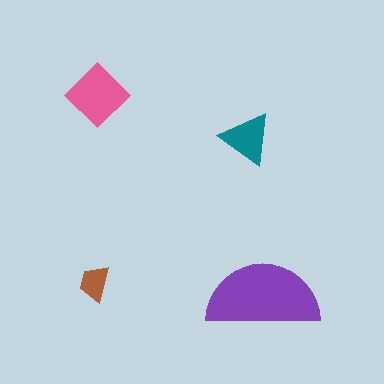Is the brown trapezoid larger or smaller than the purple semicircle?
Smaller.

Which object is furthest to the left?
The brown trapezoid is leftmost.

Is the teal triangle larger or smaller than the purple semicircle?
Smaller.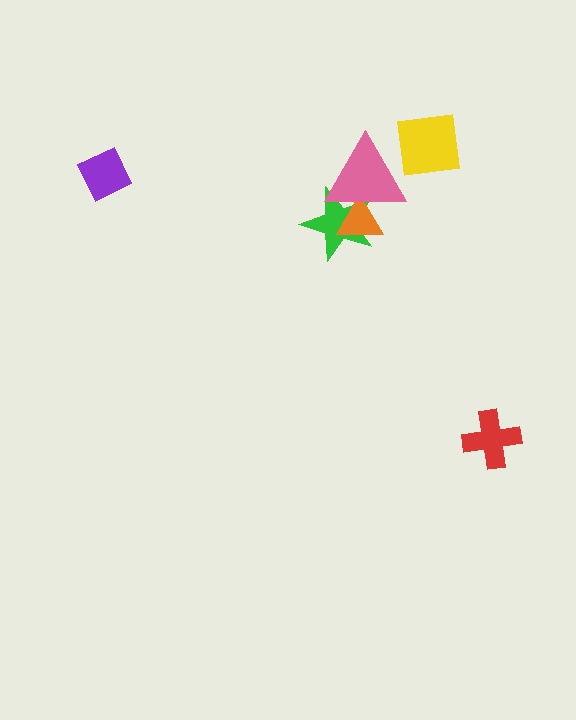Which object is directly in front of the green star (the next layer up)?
The orange triangle is directly in front of the green star.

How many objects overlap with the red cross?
0 objects overlap with the red cross.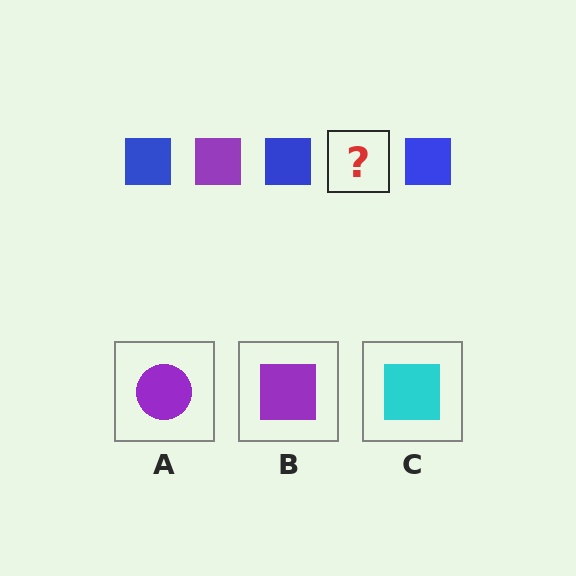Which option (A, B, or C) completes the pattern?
B.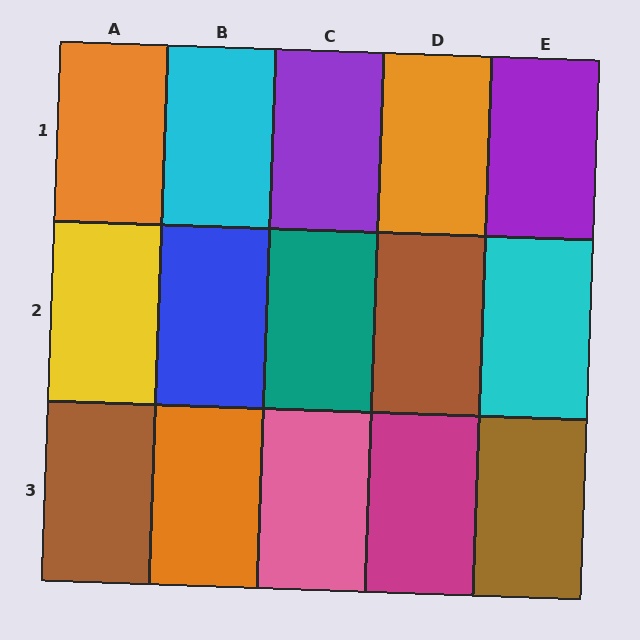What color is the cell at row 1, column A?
Orange.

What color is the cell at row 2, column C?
Teal.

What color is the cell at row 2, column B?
Blue.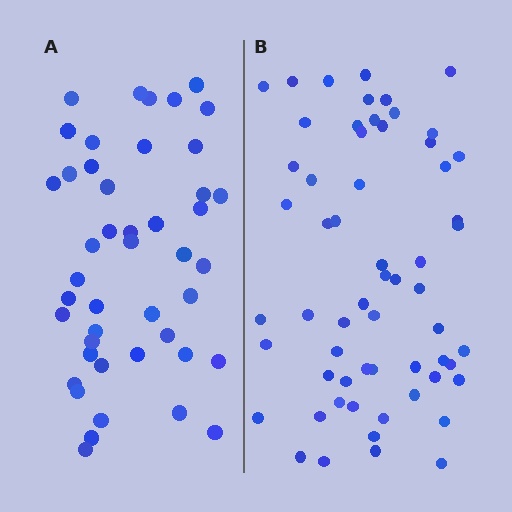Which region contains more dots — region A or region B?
Region B (the right region) has more dots.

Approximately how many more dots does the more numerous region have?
Region B has approximately 15 more dots than region A.